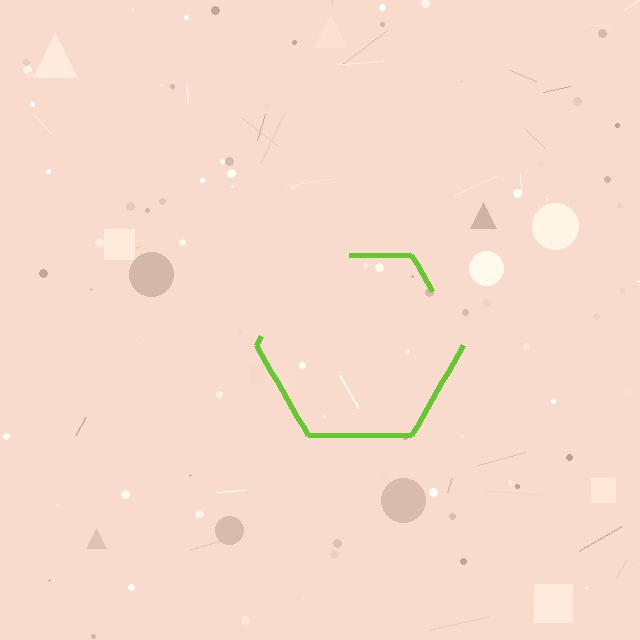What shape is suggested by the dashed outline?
The dashed outline suggests a hexagon.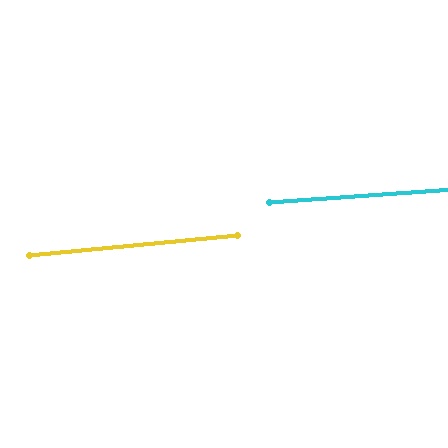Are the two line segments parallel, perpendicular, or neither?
Parallel — their directions differ by only 1.4°.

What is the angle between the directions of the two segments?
Approximately 1 degree.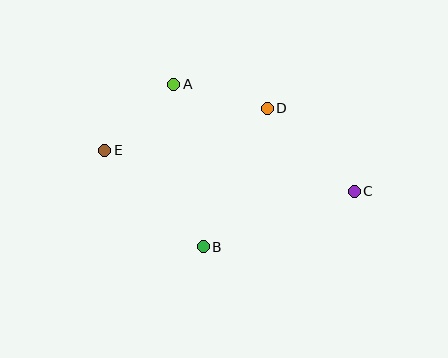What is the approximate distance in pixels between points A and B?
The distance between A and B is approximately 165 pixels.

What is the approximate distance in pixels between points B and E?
The distance between B and E is approximately 138 pixels.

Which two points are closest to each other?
Points A and E are closest to each other.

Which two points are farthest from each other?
Points C and E are farthest from each other.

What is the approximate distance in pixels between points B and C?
The distance between B and C is approximately 161 pixels.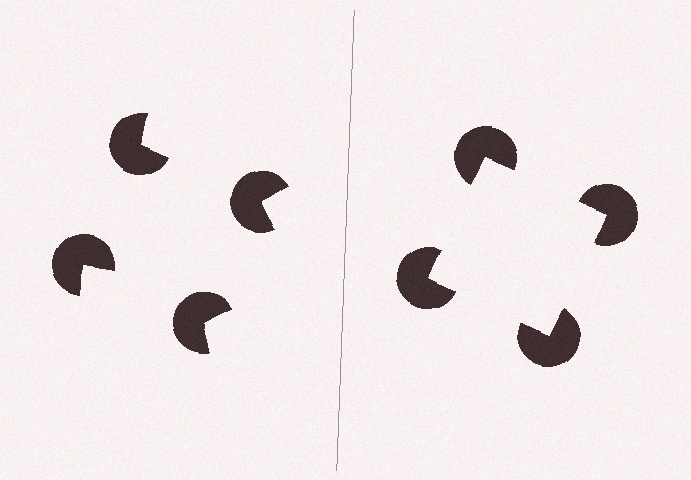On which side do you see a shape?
An illusory square appears on the right side. On the left side the wedge cuts are rotated, so no coherent shape forms.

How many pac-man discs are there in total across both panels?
8 — 4 on each side.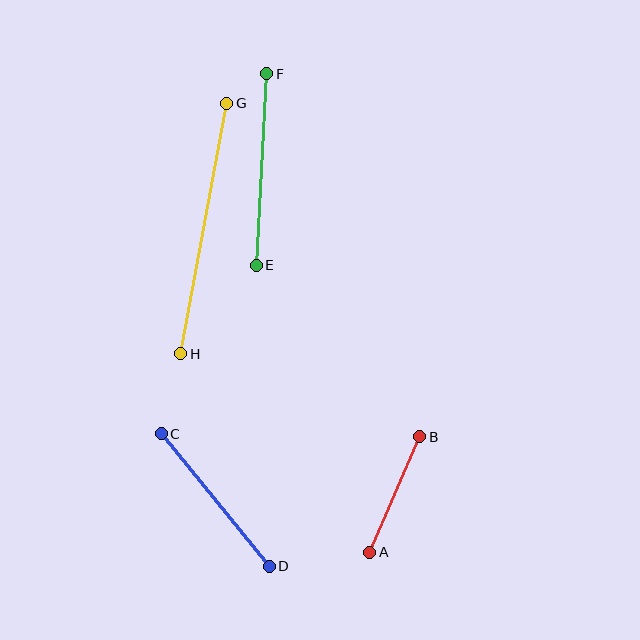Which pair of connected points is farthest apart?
Points G and H are farthest apart.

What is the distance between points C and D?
The distance is approximately 170 pixels.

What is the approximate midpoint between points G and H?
The midpoint is at approximately (204, 229) pixels.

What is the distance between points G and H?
The distance is approximately 255 pixels.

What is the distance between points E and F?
The distance is approximately 192 pixels.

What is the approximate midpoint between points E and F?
The midpoint is at approximately (262, 170) pixels.